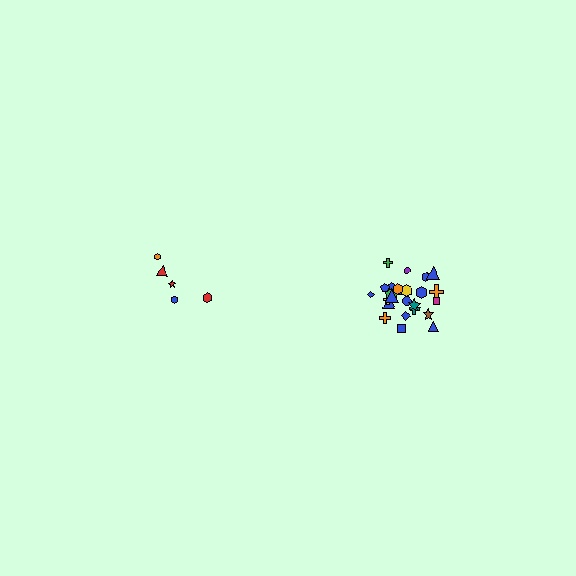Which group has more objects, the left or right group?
The right group.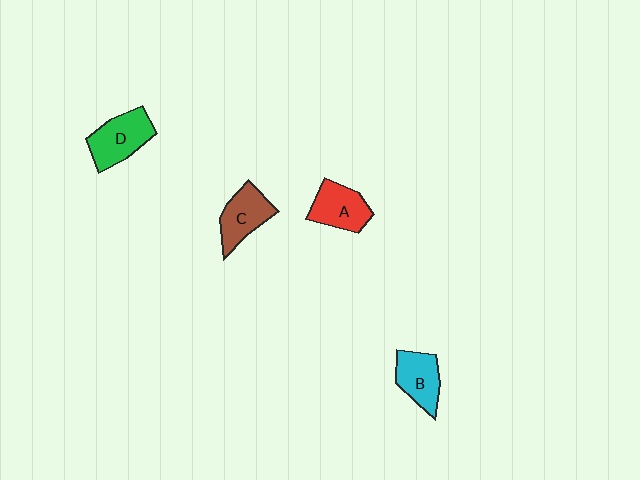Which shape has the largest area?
Shape D (green).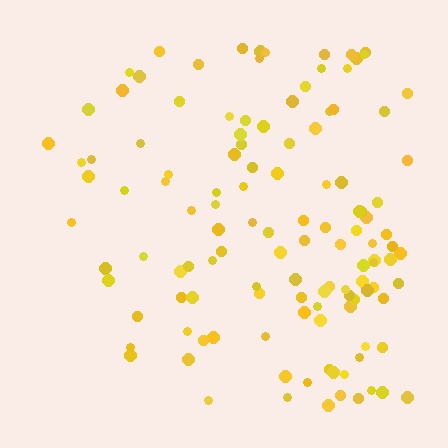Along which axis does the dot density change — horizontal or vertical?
Horizontal.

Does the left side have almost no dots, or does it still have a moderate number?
Still a moderate number, just noticeably fewer than the right.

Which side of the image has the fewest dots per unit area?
The left.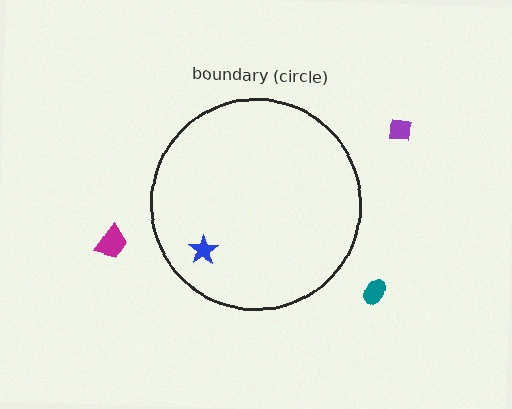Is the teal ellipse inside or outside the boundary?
Outside.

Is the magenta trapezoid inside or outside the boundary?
Outside.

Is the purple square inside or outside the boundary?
Outside.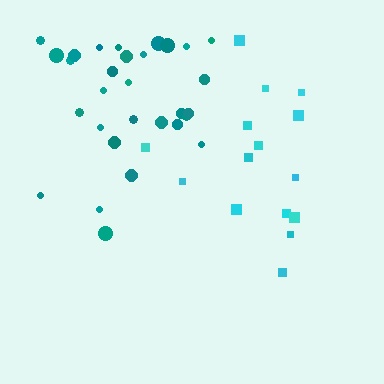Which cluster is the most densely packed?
Teal.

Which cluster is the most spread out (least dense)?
Cyan.